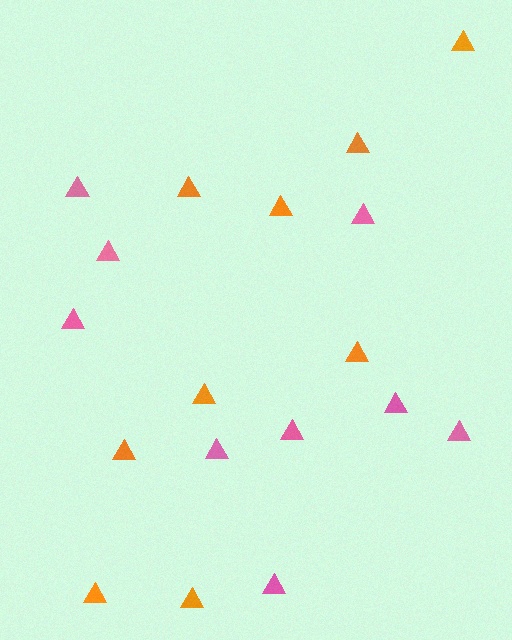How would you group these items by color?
There are 2 groups: one group of pink triangles (9) and one group of orange triangles (9).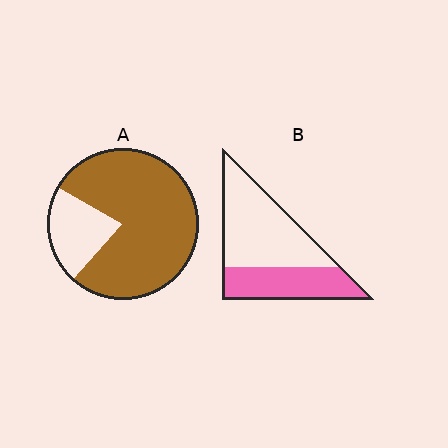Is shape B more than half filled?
No.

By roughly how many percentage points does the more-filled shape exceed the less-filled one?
By roughly 40 percentage points (A over B).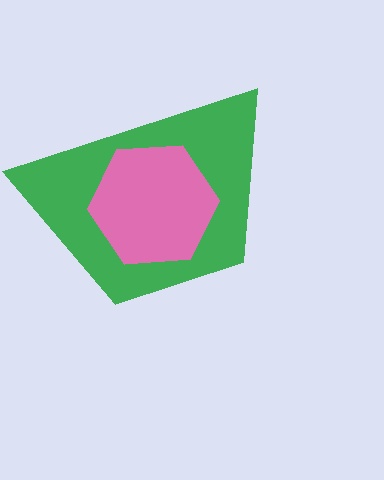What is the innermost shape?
The pink hexagon.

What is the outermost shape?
The green trapezoid.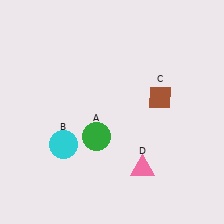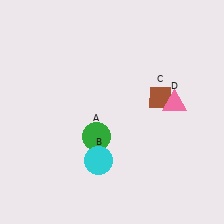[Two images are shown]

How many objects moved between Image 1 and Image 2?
2 objects moved between the two images.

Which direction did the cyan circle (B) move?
The cyan circle (B) moved right.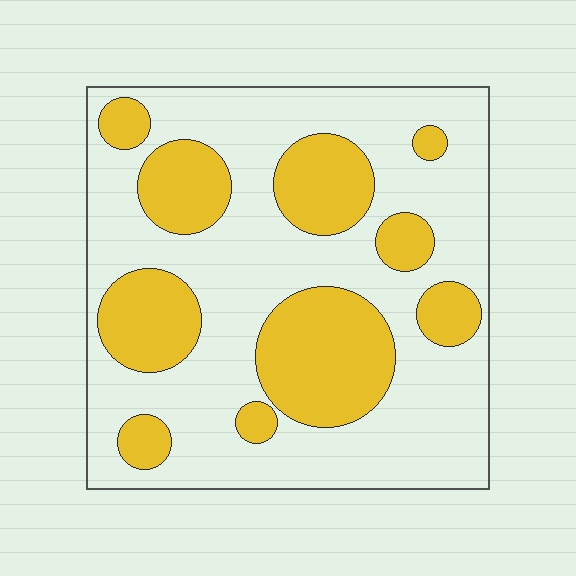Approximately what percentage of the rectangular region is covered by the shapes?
Approximately 35%.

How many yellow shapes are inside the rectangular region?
10.